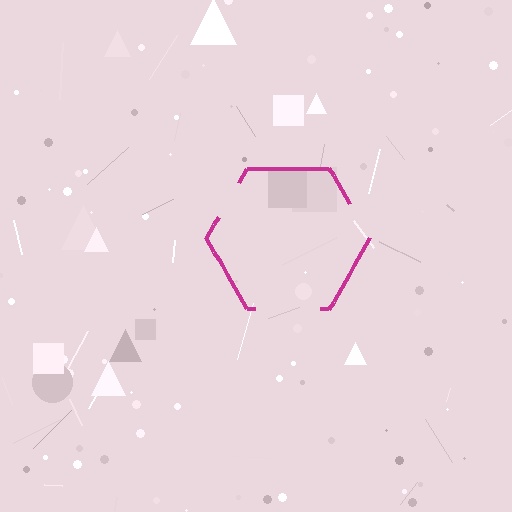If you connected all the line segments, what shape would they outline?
They would outline a hexagon.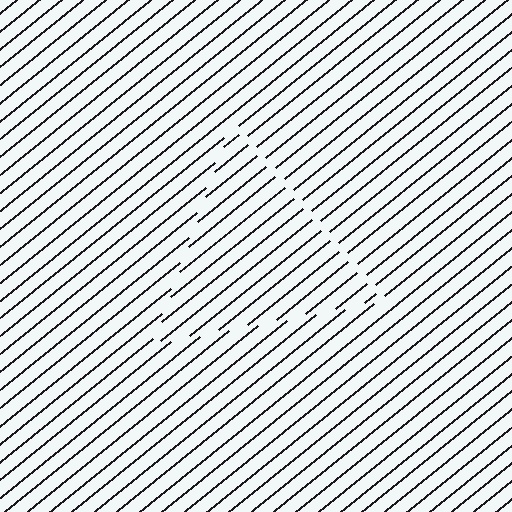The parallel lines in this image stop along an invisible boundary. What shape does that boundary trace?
An illusory triangle. The interior of the shape contains the same grating, shifted by half a period — the contour is defined by the phase discontinuity where line-ends from the inner and outer gratings abut.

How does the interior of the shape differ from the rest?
The interior of the shape contains the same grating, shifted by half a period — the contour is defined by the phase discontinuity where line-ends from the inner and outer gratings abut.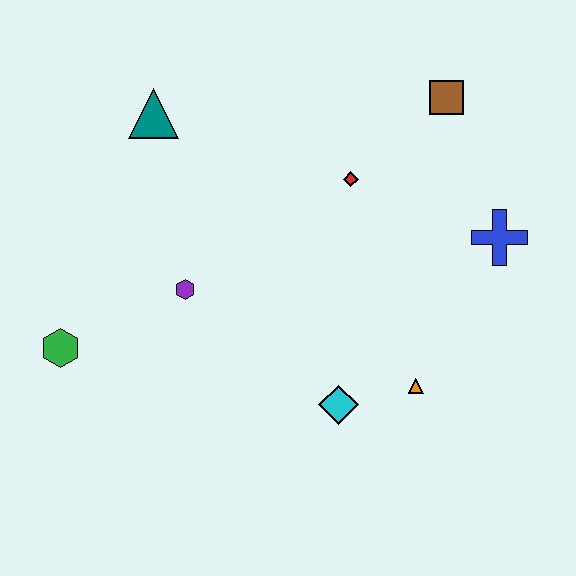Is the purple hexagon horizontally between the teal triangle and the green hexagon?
No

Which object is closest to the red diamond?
The brown square is closest to the red diamond.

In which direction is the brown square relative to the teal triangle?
The brown square is to the right of the teal triangle.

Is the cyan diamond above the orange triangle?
No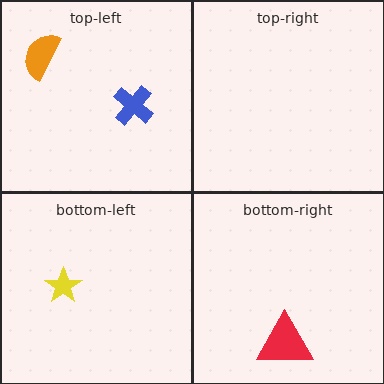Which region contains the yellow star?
The bottom-left region.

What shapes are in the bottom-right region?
The red triangle.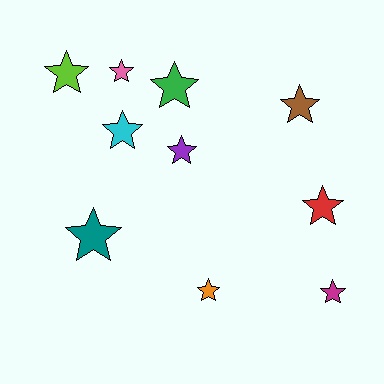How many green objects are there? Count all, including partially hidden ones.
There is 1 green object.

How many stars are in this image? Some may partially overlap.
There are 10 stars.